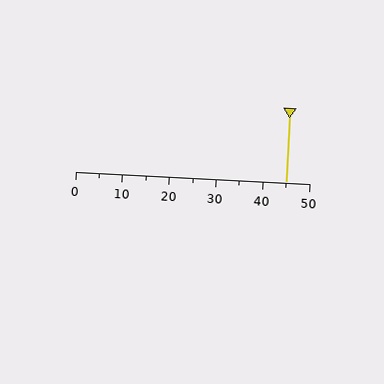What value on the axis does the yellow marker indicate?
The marker indicates approximately 45.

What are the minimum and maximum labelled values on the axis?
The axis runs from 0 to 50.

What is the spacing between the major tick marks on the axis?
The major ticks are spaced 10 apart.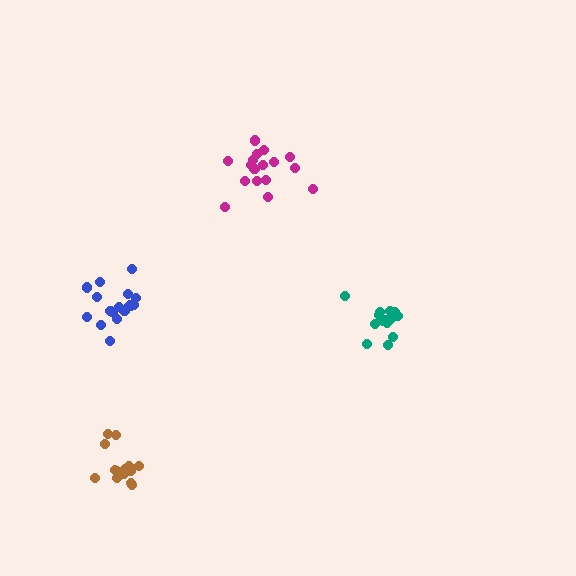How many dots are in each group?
Group 1: 14 dots, Group 2: 15 dots, Group 3: 17 dots, Group 4: 17 dots (63 total).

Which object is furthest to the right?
The teal cluster is rightmost.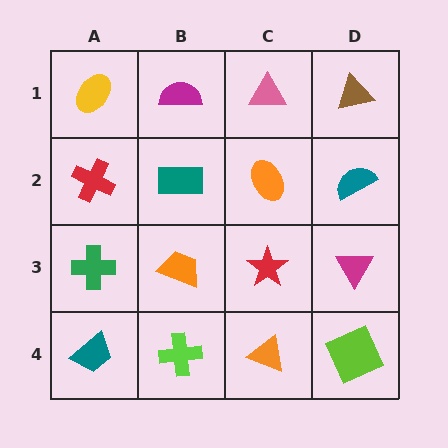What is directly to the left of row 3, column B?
A green cross.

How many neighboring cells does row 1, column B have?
3.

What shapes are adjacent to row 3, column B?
A teal rectangle (row 2, column B), a lime cross (row 4, column B), a green cross (row 3, column A), a red star (row 3, column C).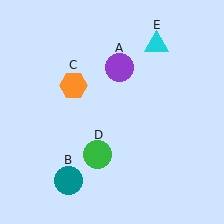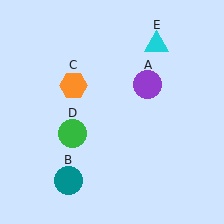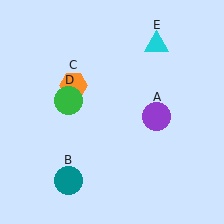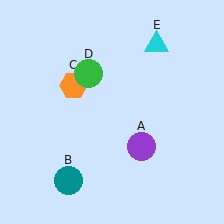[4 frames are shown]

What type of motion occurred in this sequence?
The purple circle (object A), green circle (object D) rotated clockwise around the center of the scene.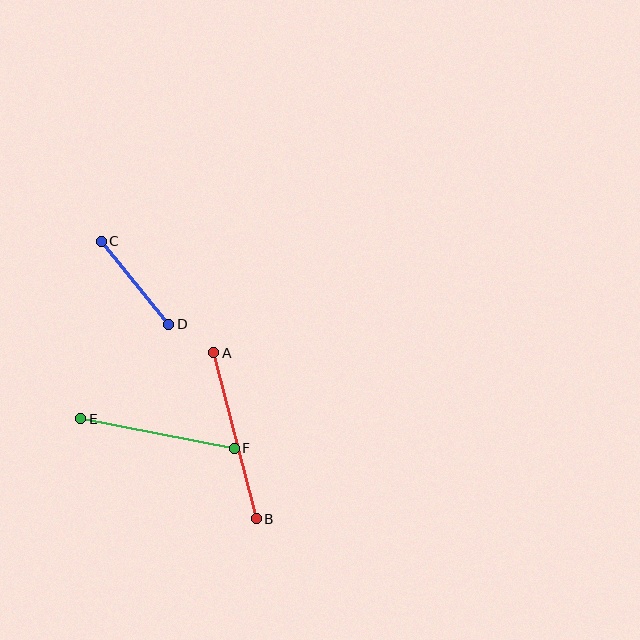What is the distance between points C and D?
The distance is approximately 107 pixels.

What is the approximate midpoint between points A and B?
The midpoint is at approximately (235, 436) pixels.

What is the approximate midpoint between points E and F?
The midpoint is at approximately (158, 433) pixels.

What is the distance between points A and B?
The distance is approximately 171 pixels.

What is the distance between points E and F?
The distance is approximately 156 pixels.